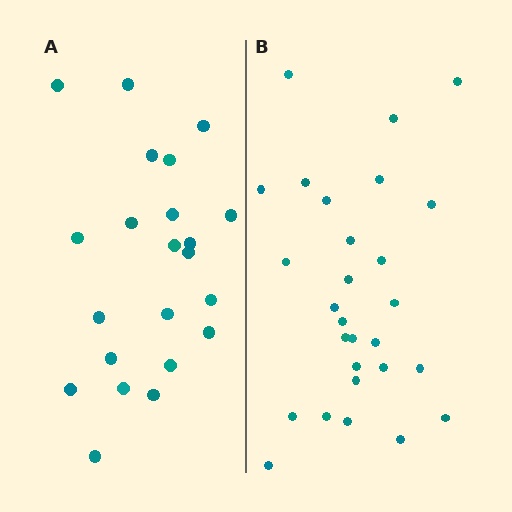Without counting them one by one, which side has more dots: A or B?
Region B (the right region) has more dots.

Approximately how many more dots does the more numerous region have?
Region B has about 6 more dots than region A.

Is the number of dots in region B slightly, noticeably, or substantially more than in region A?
Region B has noticeably more, but not dramatically so. The ratio is roughly 1.3 to 1.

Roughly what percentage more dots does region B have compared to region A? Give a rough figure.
About 25% more.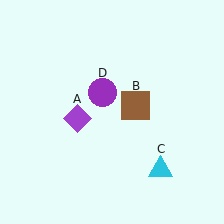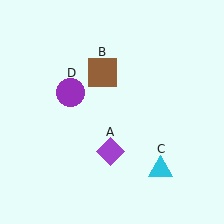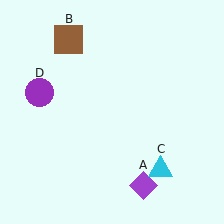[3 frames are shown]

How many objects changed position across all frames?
3 objects changed position: purple diamond (object A), brown square (object B), purple circle (object D).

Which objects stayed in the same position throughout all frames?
Cyan triangle (object C) remained stationary.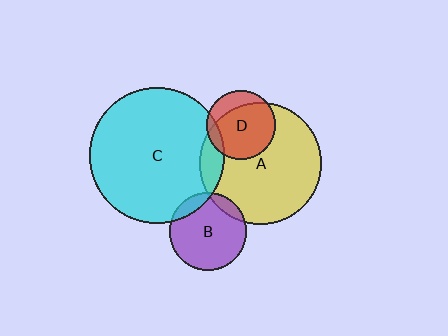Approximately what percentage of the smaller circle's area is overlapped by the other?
Approximately 10%.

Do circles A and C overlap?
Yes.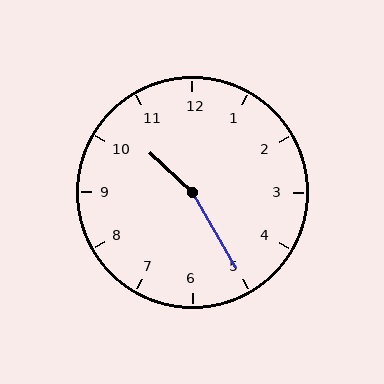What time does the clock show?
10:25.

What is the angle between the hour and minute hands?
Approximately 162 degrees.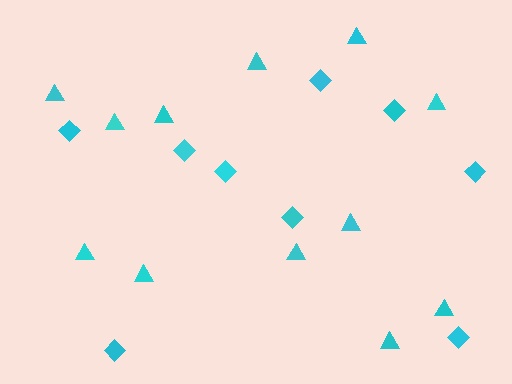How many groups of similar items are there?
There are 2 groups: one group of diamonds (9) and one group of triangles (12).